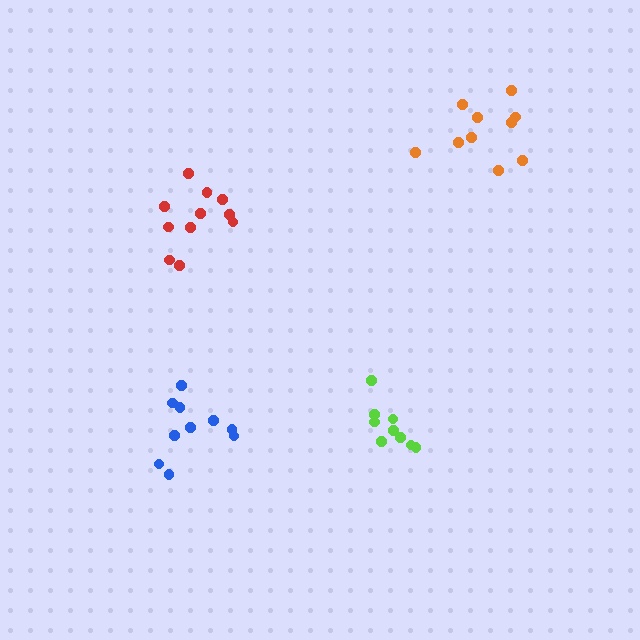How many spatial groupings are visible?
There are 4 spatial groupings.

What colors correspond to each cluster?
The clusters are colored: orange, red, lime, blue.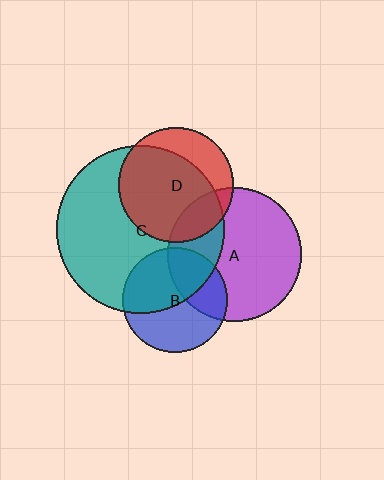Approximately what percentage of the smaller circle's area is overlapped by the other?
Approximately 20%.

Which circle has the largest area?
Circle C (teal).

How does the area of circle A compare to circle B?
Approximately 1.6 times.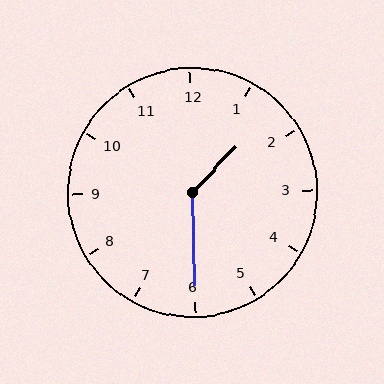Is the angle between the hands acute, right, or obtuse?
It is obtuse.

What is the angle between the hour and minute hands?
Approximately 135 degrees.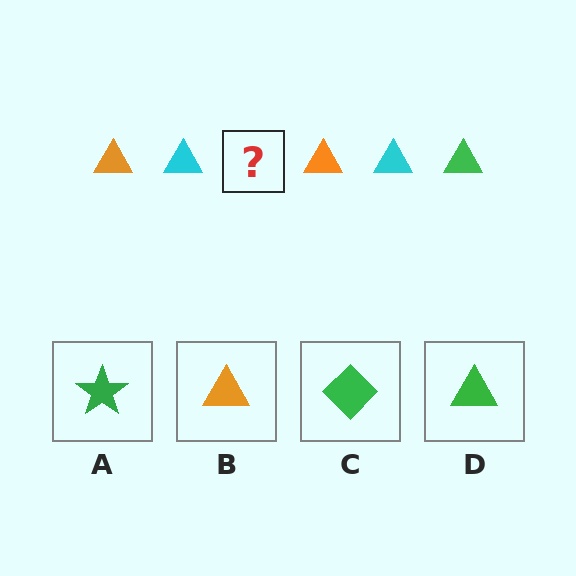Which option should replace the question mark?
Option D.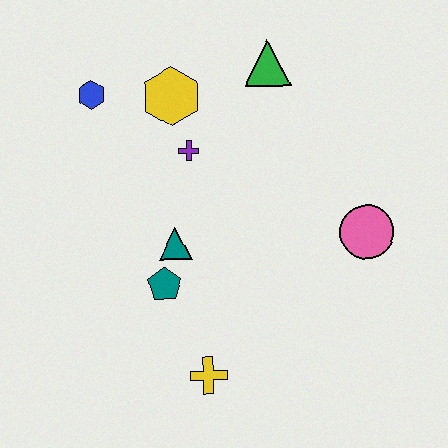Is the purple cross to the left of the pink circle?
Yes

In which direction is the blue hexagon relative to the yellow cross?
The blue hexagon is above the yellow cross.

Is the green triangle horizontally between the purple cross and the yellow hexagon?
No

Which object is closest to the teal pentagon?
The teal triangle is closest to the teal pentagon.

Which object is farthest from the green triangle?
The yellow cross is farthest from the green triangle.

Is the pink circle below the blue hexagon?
Yes